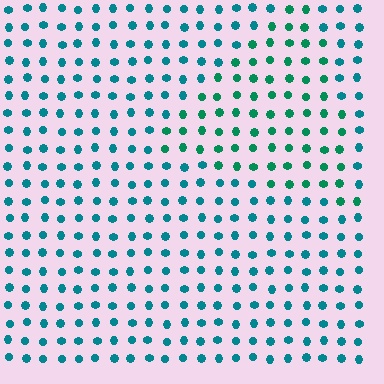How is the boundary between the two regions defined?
The boundary is defined purely by a slight shift in hue (about 29 degrees). Spacing, size, and orientation are identical on both sides.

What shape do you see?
I see a triangle.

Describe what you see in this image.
The image is filled with small teal elements in a uniform arrangement. A triangle-shaped region is visible where the elements are tinted to a slightly different hue, forming a subtle color boundary.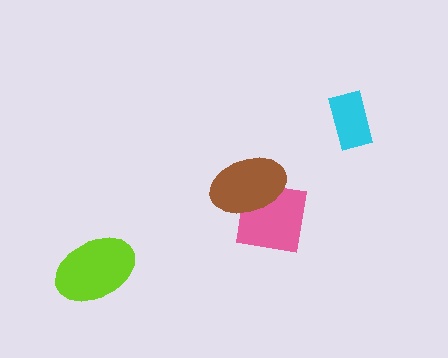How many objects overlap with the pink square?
1 object overlaps with the pink square.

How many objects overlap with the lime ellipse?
0 objects overlap with the lime ellipse.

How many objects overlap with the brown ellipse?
1 object overlaps with the brown ellipse.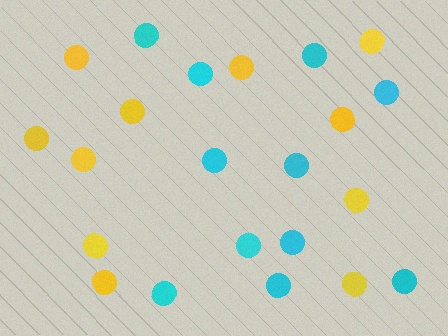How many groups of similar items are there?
There are 2 groups: one group of yellow circles (11) and one group of cyan circles (11).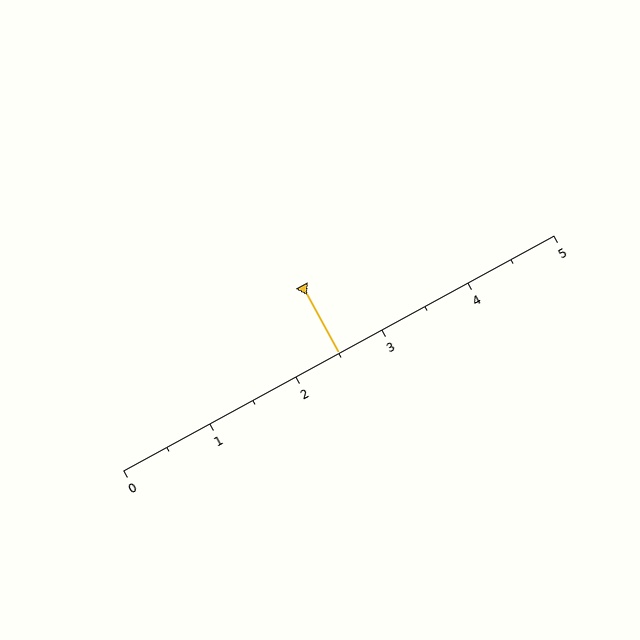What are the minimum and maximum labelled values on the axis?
The axis runs from 0 to 5.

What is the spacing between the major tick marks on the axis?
The major ticks are spaced 1 apart.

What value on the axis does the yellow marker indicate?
The marker indicates approximately 2.5.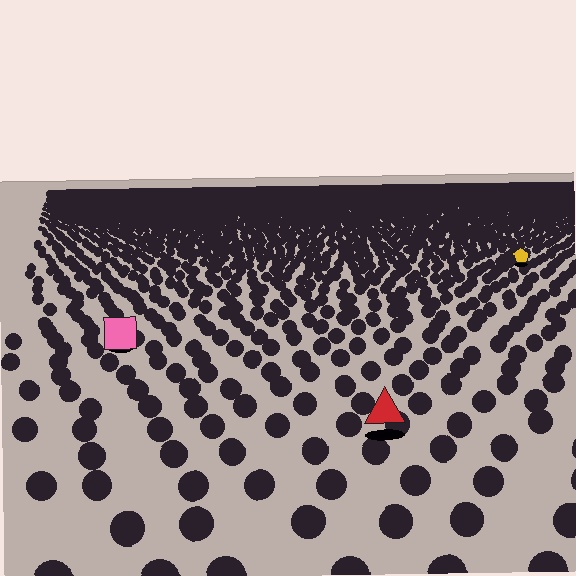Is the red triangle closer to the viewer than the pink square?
Yes. The red triangle is closer — you can tell from the texture gradient: the ground texture is coarser near it.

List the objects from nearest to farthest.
From nearest to farthest: the red triangle, the pink square, the yellow pentagon.